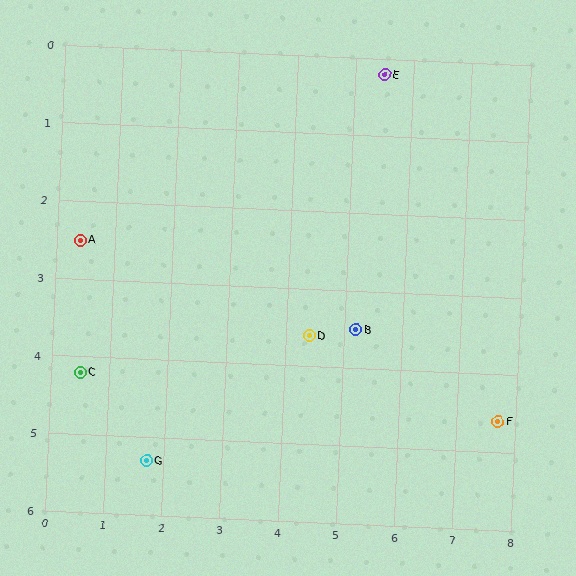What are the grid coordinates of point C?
Point C is at approximately (0.5, 4.2).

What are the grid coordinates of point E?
Point E is at approximately (5.5, 0.2).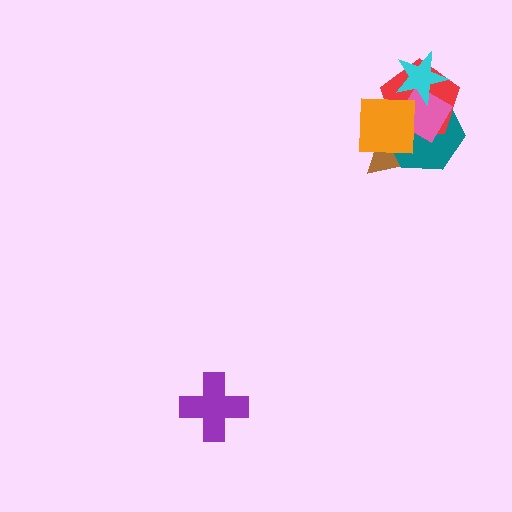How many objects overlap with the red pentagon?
5 objects overlap with the red pentagon.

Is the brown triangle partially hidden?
Yes, it is partially covered by another shape.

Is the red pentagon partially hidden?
Yes, it is partially covered by another shape.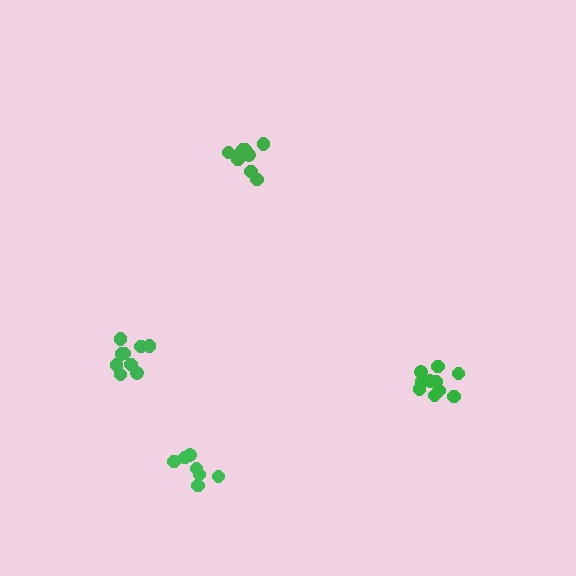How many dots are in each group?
Group 1: 11 dots, Group 2: 10 dots, Group 3: 9 dots, Group 4: 7 dots (37 total).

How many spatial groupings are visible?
There are 4 spatial groupings.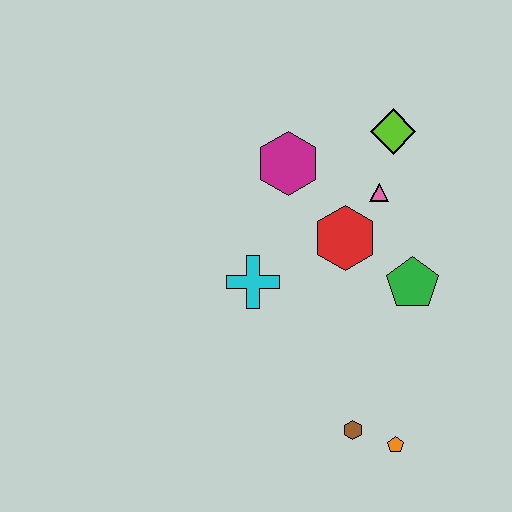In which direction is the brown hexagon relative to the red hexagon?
The brown hexagon is below the red hexagon.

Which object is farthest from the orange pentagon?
The lime diamond is farthest from the orange pentagon.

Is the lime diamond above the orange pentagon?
Yes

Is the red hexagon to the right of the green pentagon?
No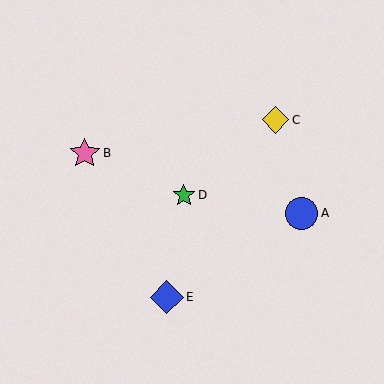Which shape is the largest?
The blue diamond (labeled E) is the largest.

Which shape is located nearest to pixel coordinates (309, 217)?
The blue circle (labeled A) at (302, 213) is nearest to that location.